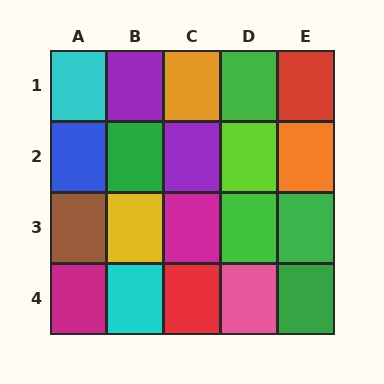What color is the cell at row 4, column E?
Green.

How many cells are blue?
1 cell is blue.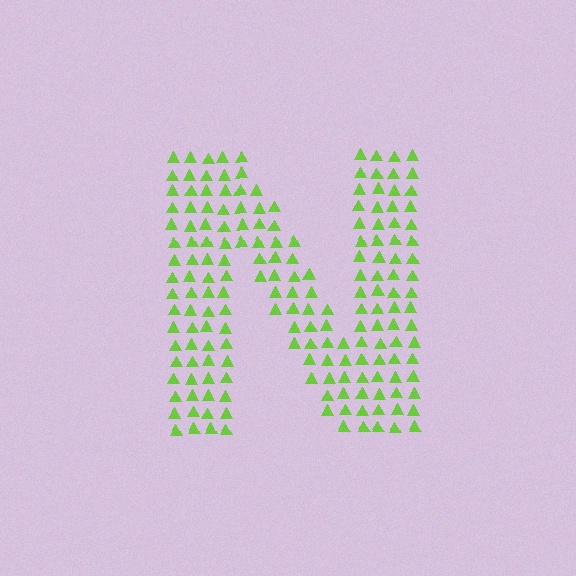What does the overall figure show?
The overall figure shows the letter N.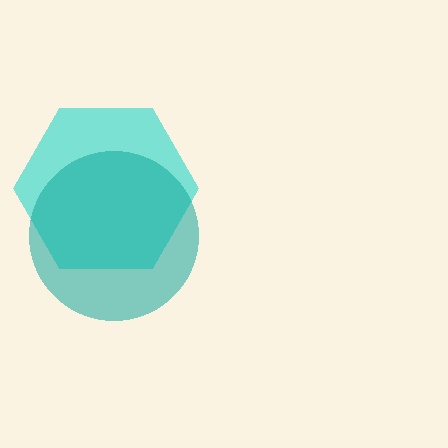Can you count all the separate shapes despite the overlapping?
Yes, there are 2 separate shapes.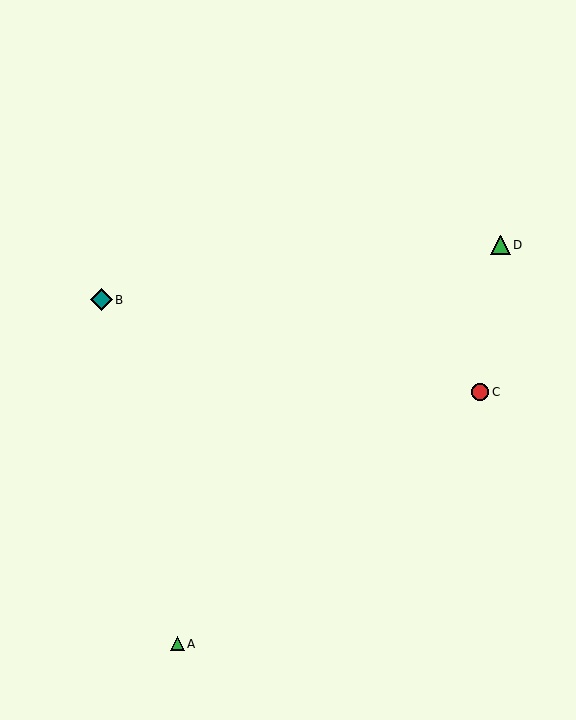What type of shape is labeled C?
Shape C is a red circle.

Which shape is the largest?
The teal diamond (labeled B) is the largest.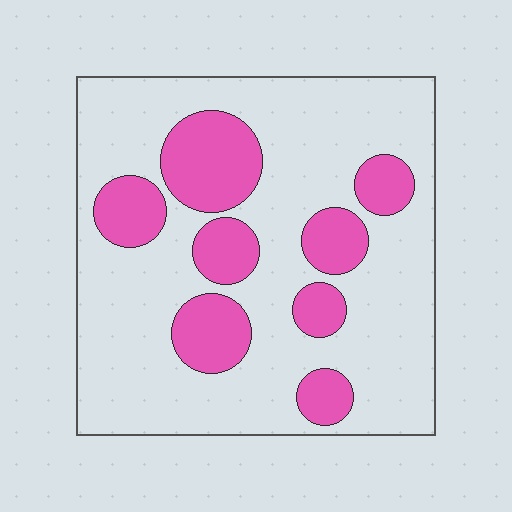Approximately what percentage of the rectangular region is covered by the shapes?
Approximately 25%.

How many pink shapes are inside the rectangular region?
8.